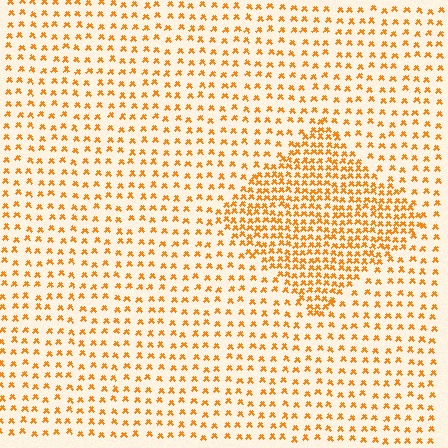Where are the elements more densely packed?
The elements are more densely packed inside the diamond boundary.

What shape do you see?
I see a diamond.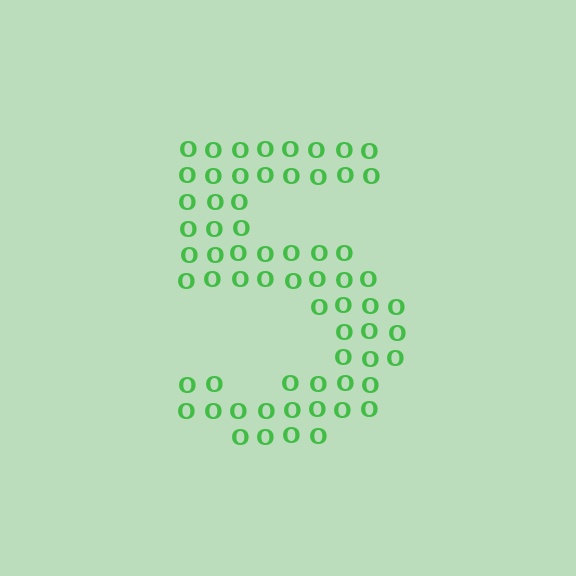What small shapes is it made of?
It is made of small letter O's.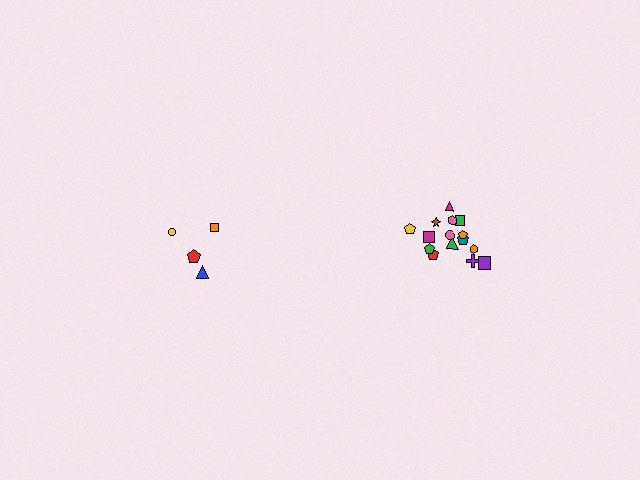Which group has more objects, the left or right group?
The right group.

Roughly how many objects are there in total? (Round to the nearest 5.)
Roughly 20 objects in total.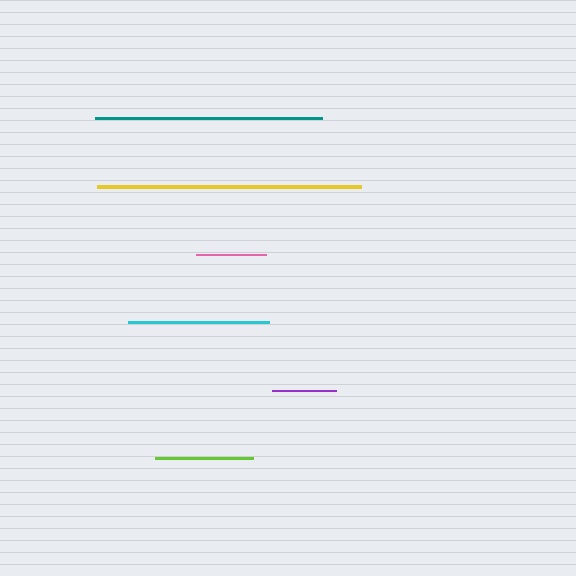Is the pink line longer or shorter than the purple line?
The pink line is longer than the purple line.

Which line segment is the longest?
The yellow line is the longest at approximately 264 pixels.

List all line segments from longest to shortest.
From longest to shortest: yellow, teal, cyan, lime, pink, purple.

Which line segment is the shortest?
The purple line is the shortest at approximately 64 pixels.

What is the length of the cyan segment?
The cyan segment is approximately 141 pixels long.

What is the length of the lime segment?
The lime segment is approximately 98 pixels long.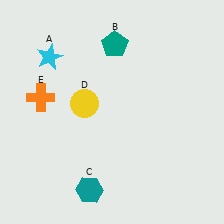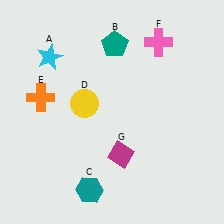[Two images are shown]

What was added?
A pink cross (F), a magenta diamond (G) were added in Image 2.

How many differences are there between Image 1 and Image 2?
There are 2 differences between the two images.